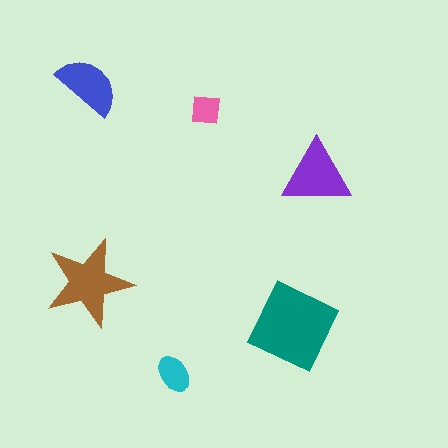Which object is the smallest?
The pink square.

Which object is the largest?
The teal square.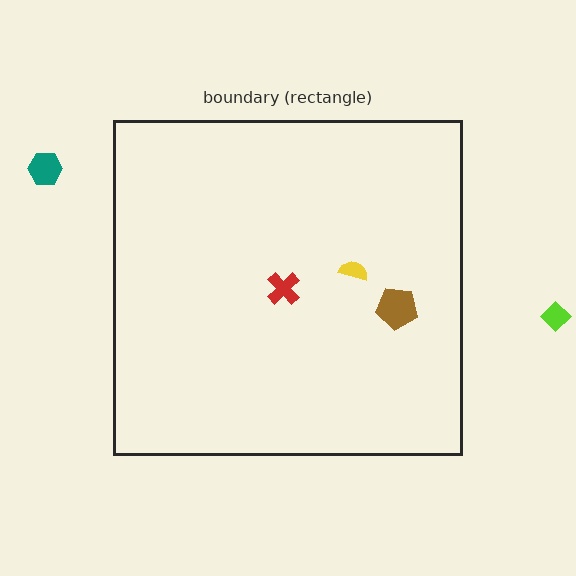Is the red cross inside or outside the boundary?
Inside.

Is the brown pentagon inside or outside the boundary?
Inside.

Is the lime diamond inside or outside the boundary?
Outside.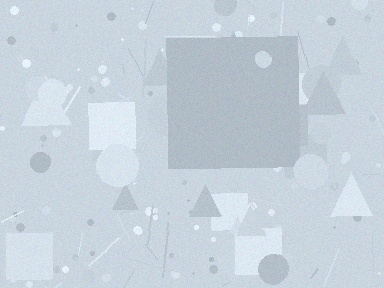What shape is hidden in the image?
A square is hidden in the image.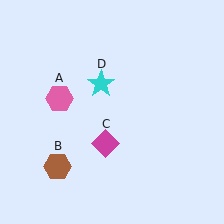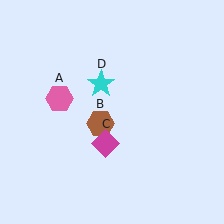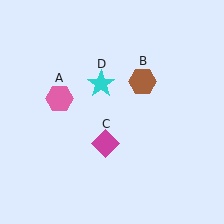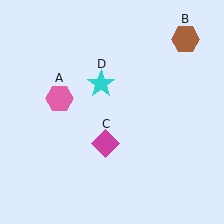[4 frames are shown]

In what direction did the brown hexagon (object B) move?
The brown hexagon (object B) moved up and to the right.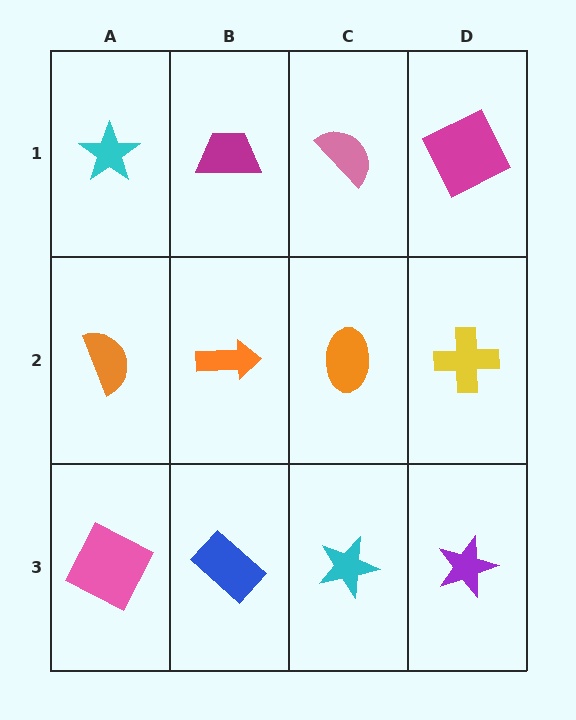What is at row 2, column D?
A yellow cross.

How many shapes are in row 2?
4 shapes.